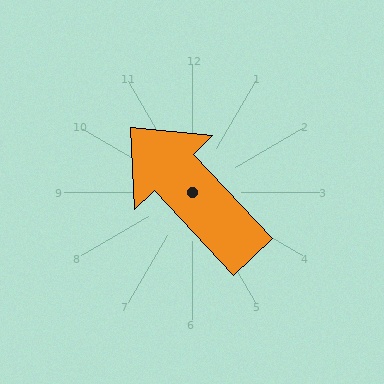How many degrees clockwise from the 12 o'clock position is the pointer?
Approximately 317 degrees.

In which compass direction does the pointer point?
Northwest.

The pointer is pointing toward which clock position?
Roughly 11 o'clock.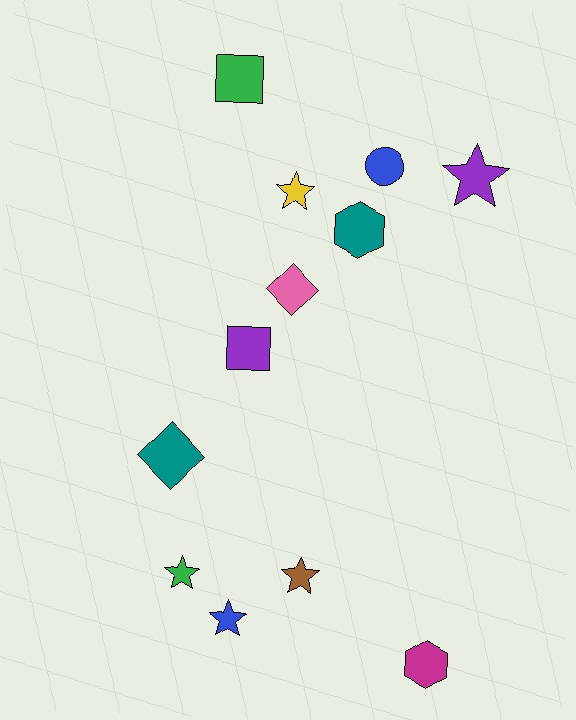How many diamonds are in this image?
There are 2 diamonds.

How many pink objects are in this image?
There is 1 pink object.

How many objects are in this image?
There are 12 objects.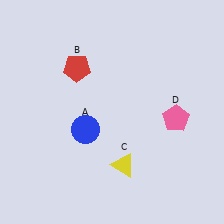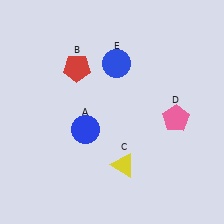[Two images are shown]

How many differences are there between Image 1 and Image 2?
There is 1 difference between the two images.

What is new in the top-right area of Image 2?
A blue circle (E) was added in the top-right area of Image 2.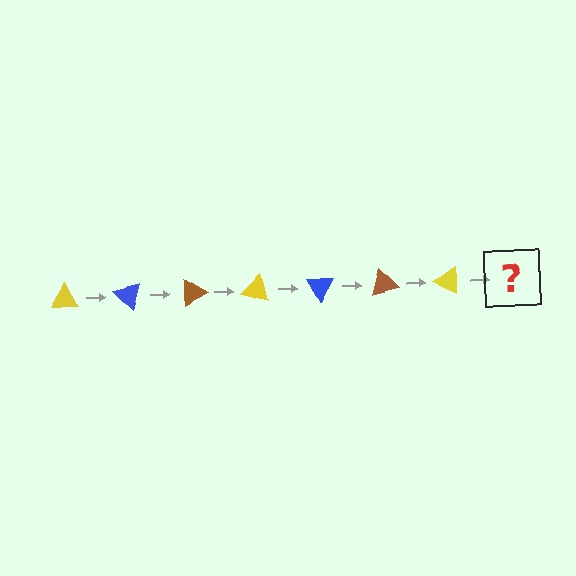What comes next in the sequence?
The next element should be a blue triangle, rotated 315 degrees from the start.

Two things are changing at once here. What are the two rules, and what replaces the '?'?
The two rules are that it rotates 45 degrees each step and the color cycles through yellow, blue, and brown. The '?' should be a blue triangle, rotated 315 degrees from the start.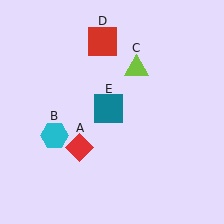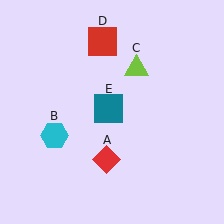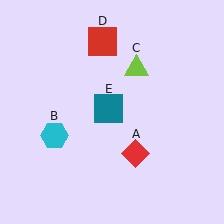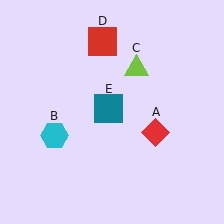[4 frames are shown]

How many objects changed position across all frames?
1 object changed position: red diamond (object A).